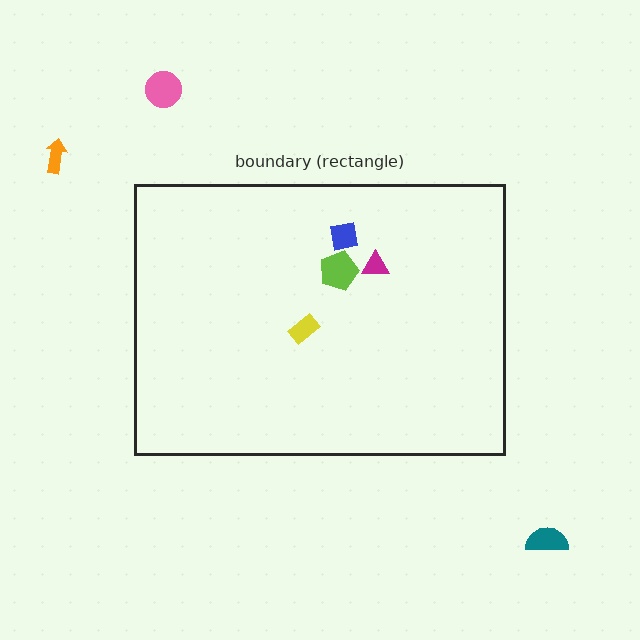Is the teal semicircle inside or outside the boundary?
Outside.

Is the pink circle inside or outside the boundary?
Outside.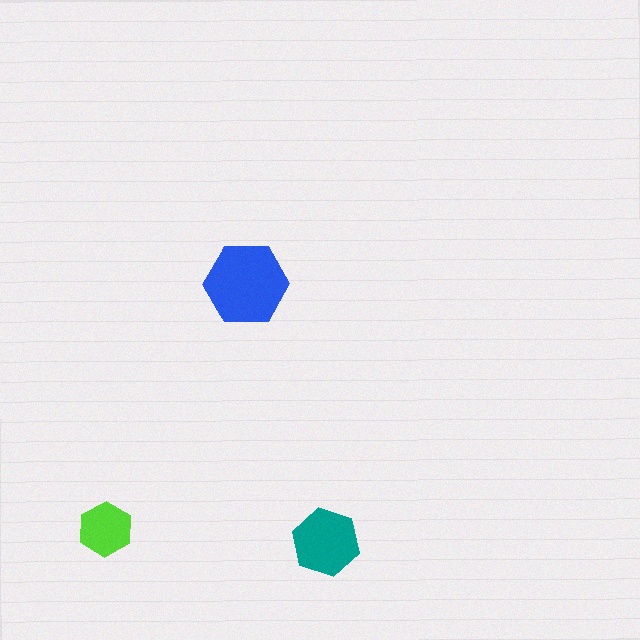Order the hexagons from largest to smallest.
the blue one, the teal one, the lime one.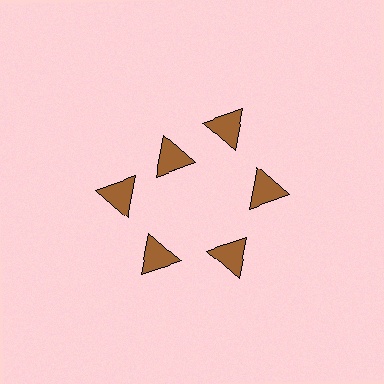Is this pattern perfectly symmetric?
No. The 6 brown triangles are arranged in a ring, but one element near the 11 o'clock position is pulled inward toward the center, breaking the 6-fold rotational symmetry.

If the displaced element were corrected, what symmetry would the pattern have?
It would have 6-fold rotational symmetry — the pattern would map onto itself every 60 degrees.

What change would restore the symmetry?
The symmetry would be restored by moving it outward, back onto the ring so that all 6 triangles sit at equal angles and equal distance from the center.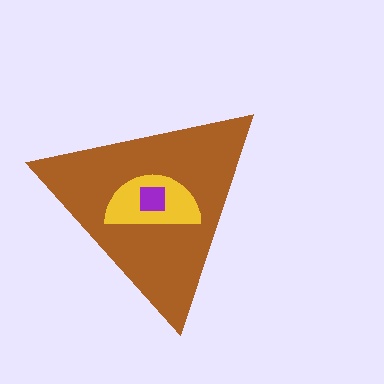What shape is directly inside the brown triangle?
The yellow semicircle.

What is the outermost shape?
The brown triangle.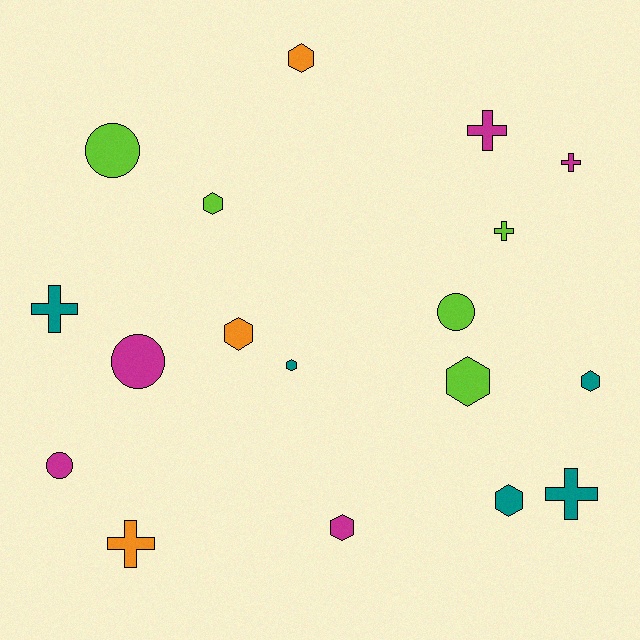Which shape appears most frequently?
Hexagon, with 8 objects.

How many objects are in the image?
There are 18 objects.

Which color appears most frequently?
Magenta, with 5 objects.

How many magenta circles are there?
There are 2 magenta circles.